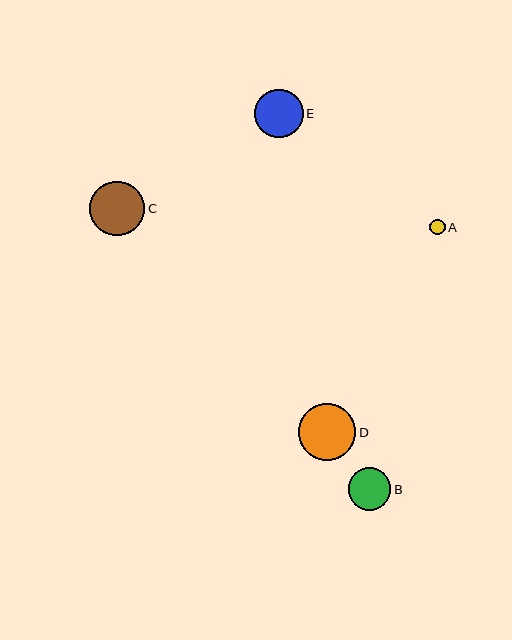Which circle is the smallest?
Circle A is the smallest with a size of approximately 15 pixels.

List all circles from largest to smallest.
From largest to smallest: D, C, E, B, A.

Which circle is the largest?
Circle D is the largest with a size of approximately 57 pixels.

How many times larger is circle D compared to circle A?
Circle D is approximately 3.7 times the size of circle A.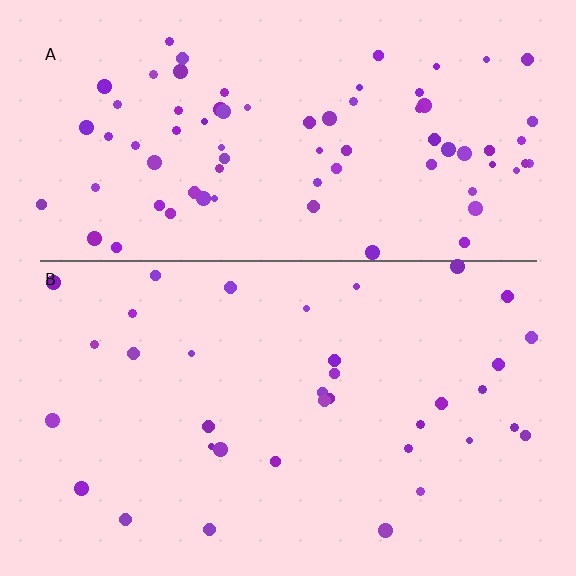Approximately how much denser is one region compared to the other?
Approximately 2.2× — region A over region B.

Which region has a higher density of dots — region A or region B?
A (the top).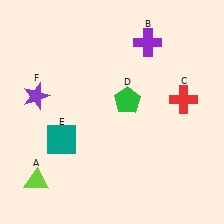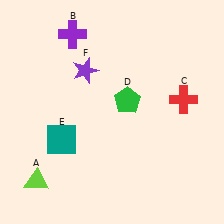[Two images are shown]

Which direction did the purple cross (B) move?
The purple cross (B) moved left.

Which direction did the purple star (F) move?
The purple star (F) moved right.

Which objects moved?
The objects that moved are: the purple cross (B), the purple star (F).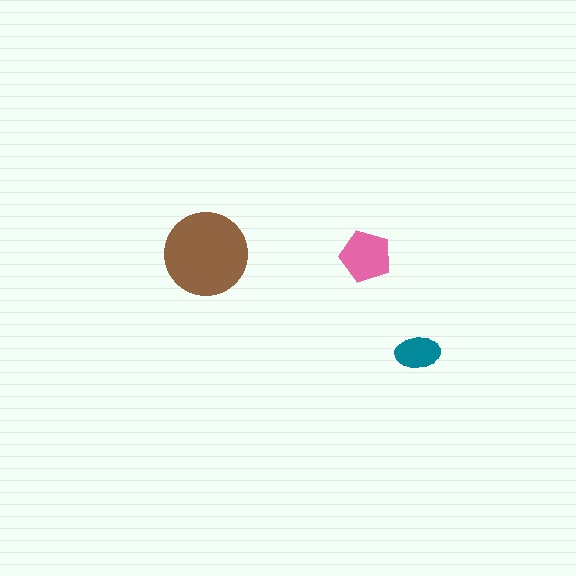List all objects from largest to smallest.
The brown circle, the pink pentagon, the teal ellipse.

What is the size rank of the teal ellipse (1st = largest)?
3rd.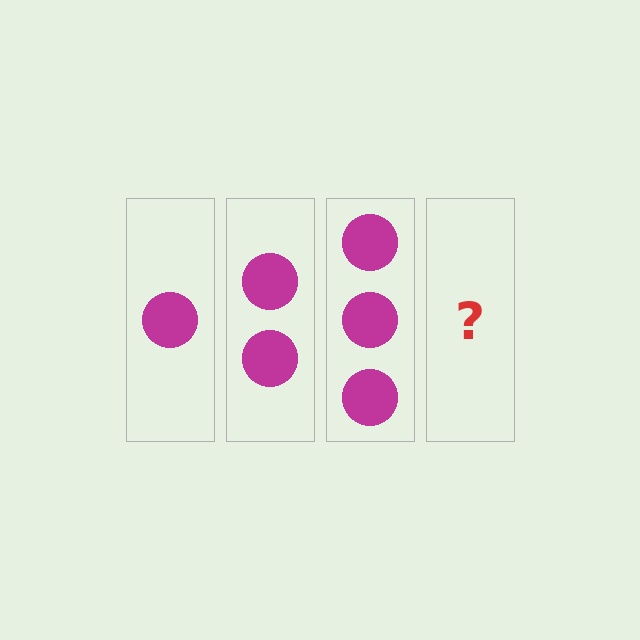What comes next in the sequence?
The next element should be 4 circles.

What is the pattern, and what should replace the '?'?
The pattern is that each step adds one more circle. The '?' should be 4 circles.